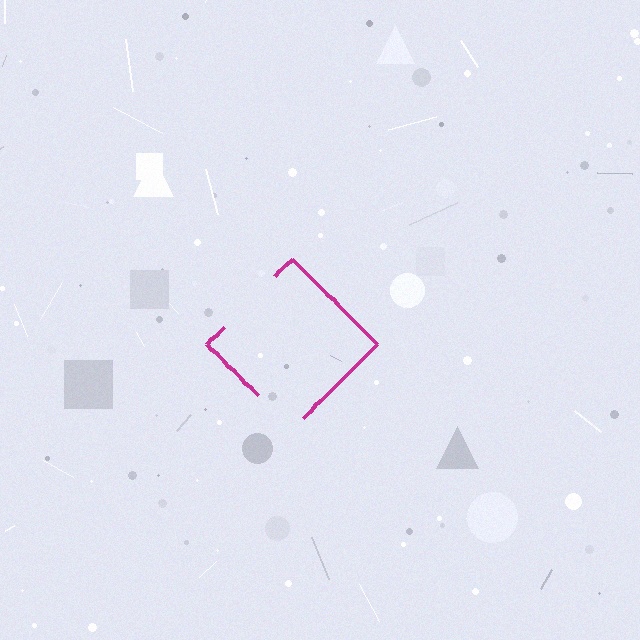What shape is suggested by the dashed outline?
The dashed outline suggests a diamond.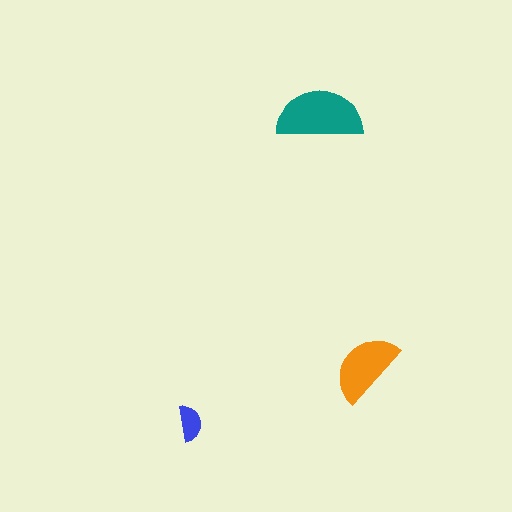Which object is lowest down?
The blue semicircle is bottommost.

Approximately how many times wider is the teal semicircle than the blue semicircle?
About 2.5 times wider.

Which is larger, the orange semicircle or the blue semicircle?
The orange one.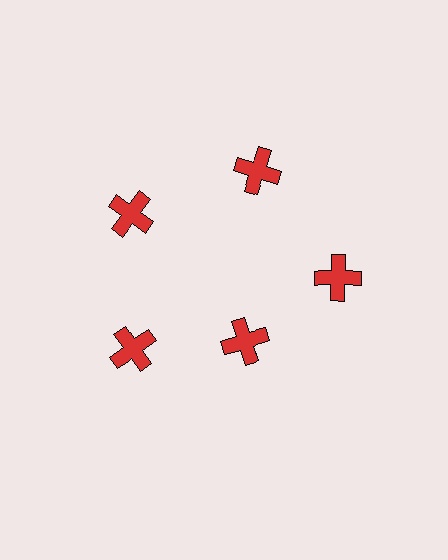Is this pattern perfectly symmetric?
No. The 5 red crosses are arranged in a ring, but one element near the 5 o'clock position is pulled inward toward the center, breaking the 5-fold rotational symmetry.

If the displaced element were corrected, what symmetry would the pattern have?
It would have 5-fold rotational symmetry — the pattern would map onto itself every 72 degrees.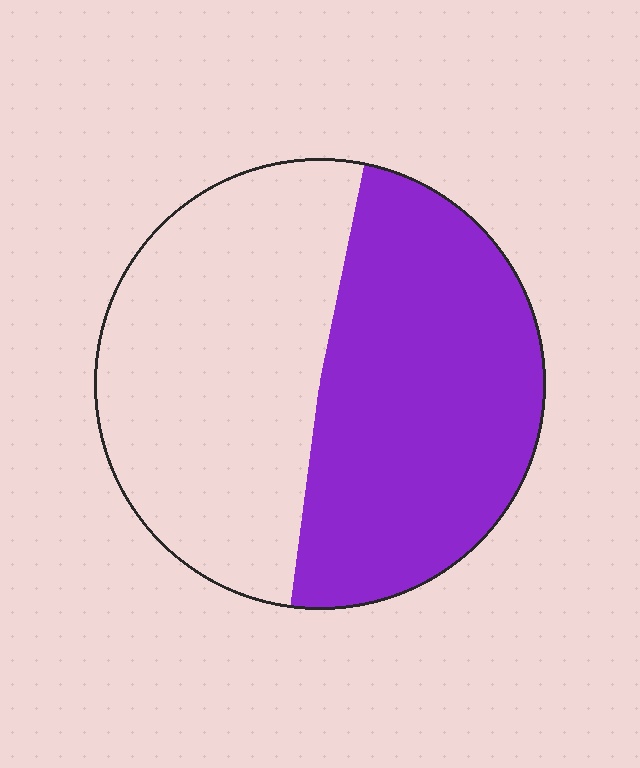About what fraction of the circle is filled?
About one half (1/2).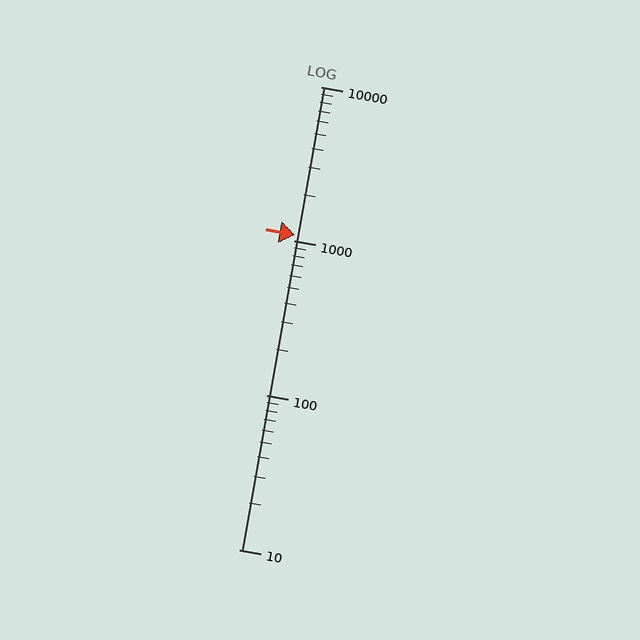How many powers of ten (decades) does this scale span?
The scale spans 3 decades, from 10 to 10000.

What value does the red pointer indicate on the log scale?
The pointer indicates approximately 1100.